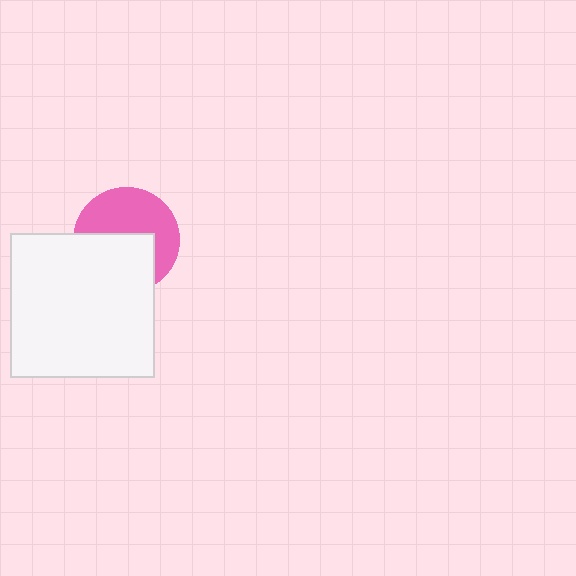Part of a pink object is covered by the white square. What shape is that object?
It is a circle.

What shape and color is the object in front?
The object in front is a white square.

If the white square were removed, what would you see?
You would see the complete pink circle.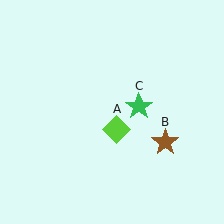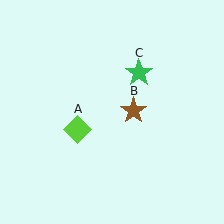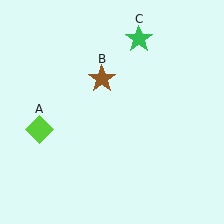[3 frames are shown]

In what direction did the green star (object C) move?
The green star (object C) moved up.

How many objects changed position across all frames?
3 objects changed position: lime diamond (object A), brown star (object B), green star (object C).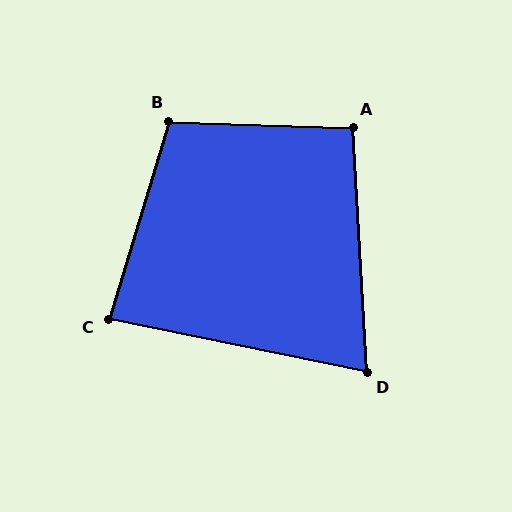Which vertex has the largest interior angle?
B, at approximately 105 degrees.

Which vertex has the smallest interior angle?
D, at approximately 75 degrees.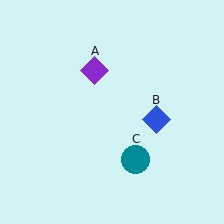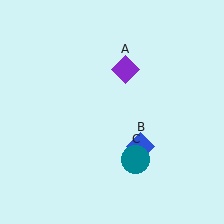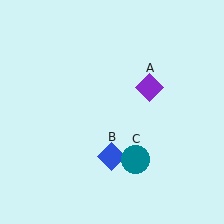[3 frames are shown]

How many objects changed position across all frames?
2 objects changed position: purple diamond (object A), blue diamond (object B).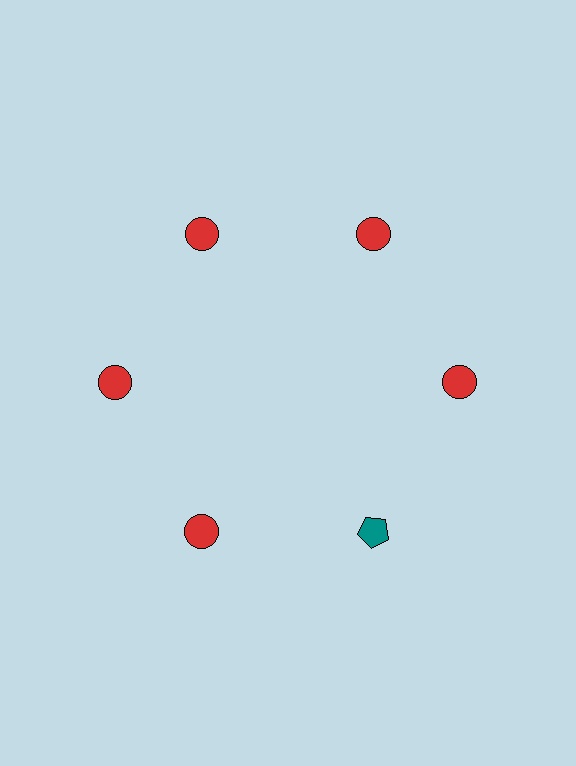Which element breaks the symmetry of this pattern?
The teal pentagon at roughly the 5 o'clock position breaks the symmetry. All other shapes are red circles.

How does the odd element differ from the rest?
It differs in both color (teal instead of red) and shape (pentagon instead of circle).